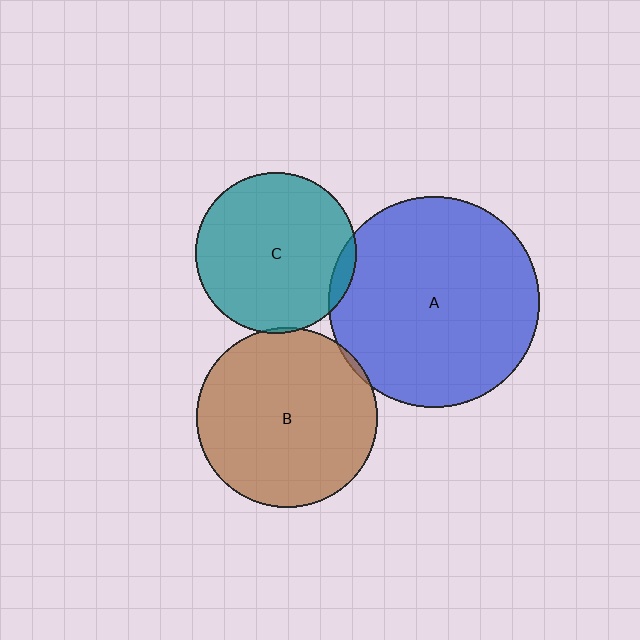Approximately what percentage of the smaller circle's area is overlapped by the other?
Approximately 5%.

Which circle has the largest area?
Circle A (blue).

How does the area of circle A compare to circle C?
Approximately 1.7 times.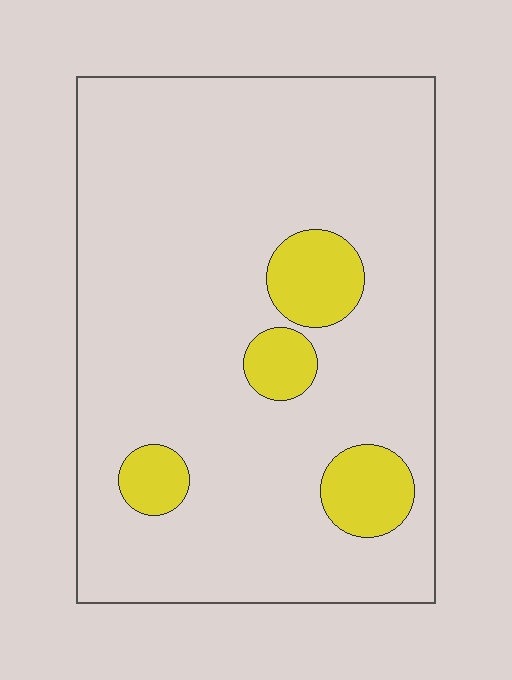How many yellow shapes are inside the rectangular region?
4.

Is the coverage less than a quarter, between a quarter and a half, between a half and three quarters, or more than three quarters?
Less than a quarter.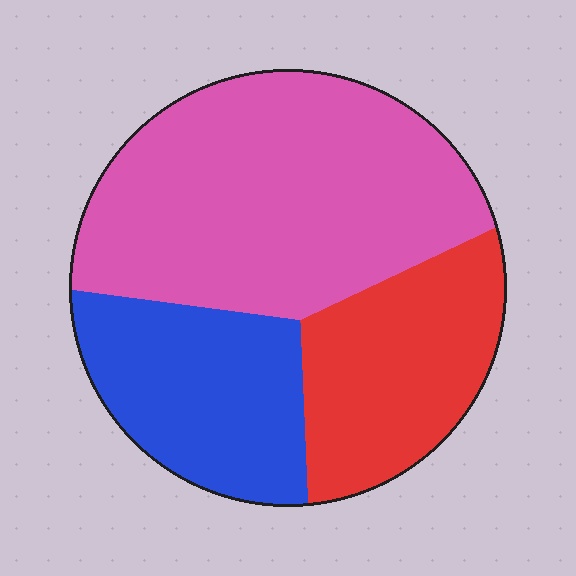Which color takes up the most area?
Pink, at roughly 50%.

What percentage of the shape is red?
Red takes up between a sixth and a third of the shape.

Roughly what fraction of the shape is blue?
Blue covers around 25% of the shape.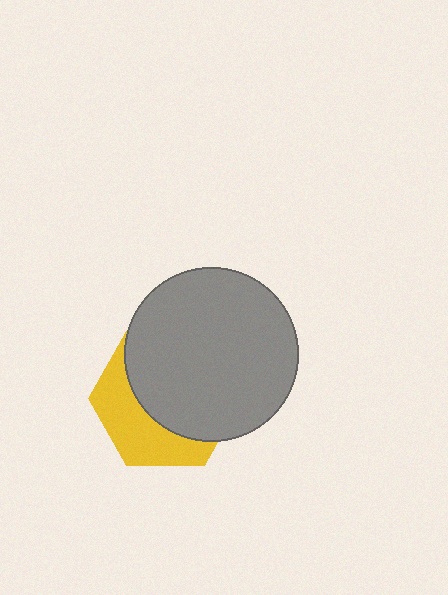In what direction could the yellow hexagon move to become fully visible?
The yellow hexagon could move toward the lower-left. That would shift it out from behind the gray circle entirely.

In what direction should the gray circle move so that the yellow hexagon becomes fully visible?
The gray circle should move toward the upper-right. That is the shortest direction to clear the overlap and leave the yellow hexagon fully visible.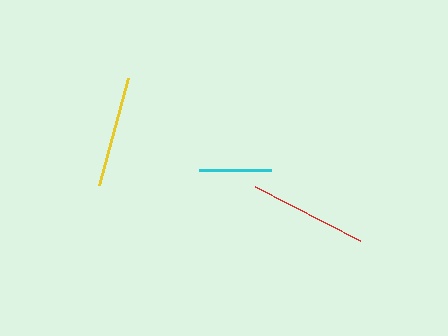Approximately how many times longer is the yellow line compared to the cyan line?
The yellow line is approximately 1.5 times the length of the cyan line.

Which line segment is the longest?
The red line is the longest at approximately 119 pixels.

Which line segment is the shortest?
The cyan line is the shortest at approximately 72 pixels.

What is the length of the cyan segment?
The cyan segment is approximately 72 pixels long.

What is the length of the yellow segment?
The yellow segment is approximately 111 pixels long.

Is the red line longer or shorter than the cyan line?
The red line is longer than the cyan line.